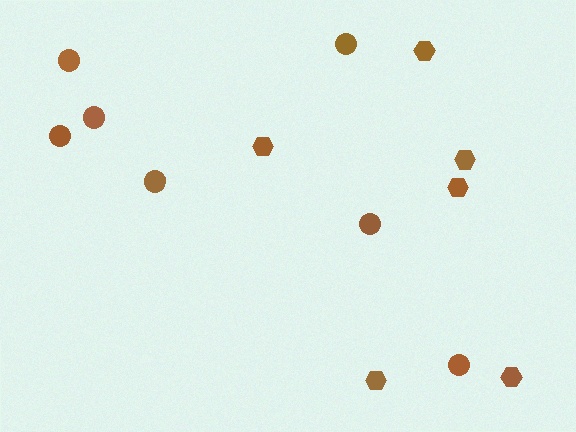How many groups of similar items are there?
There are 2 groups: one group of circles (7) and one group of hexagons (6).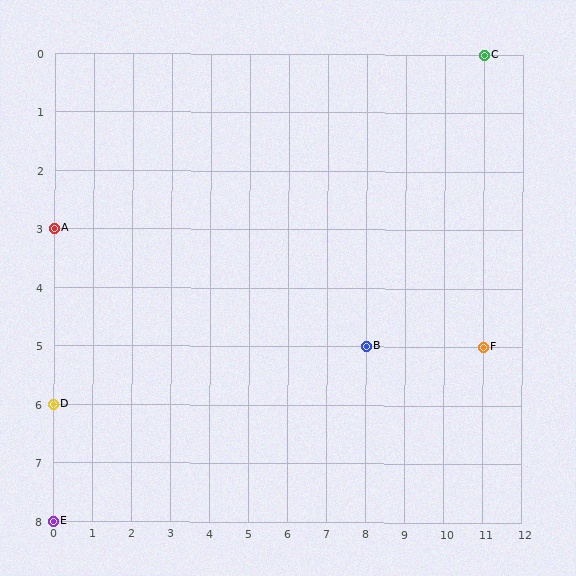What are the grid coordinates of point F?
Point F is at grid coordinates (11, 5).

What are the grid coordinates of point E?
Point E is at grid coordinates (0, 8).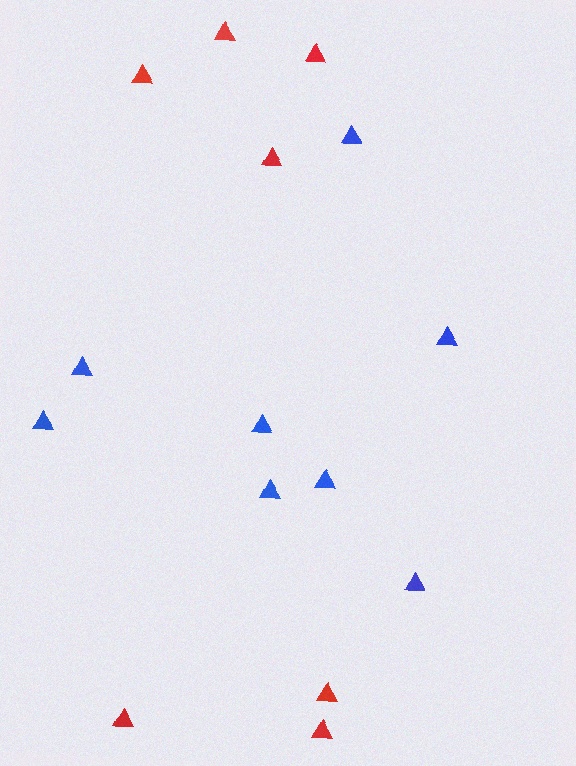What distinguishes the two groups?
There are 2 groups: one group of red triangles (7) and one group of blue triangles (8).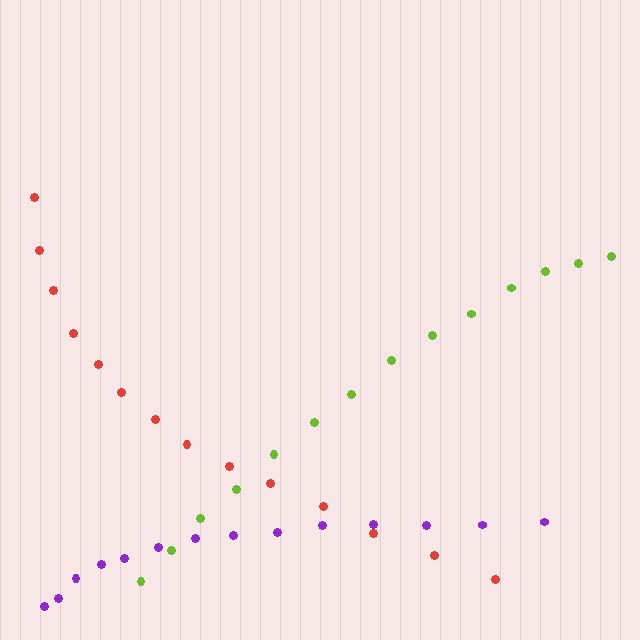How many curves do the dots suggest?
There are 3 distinct paths.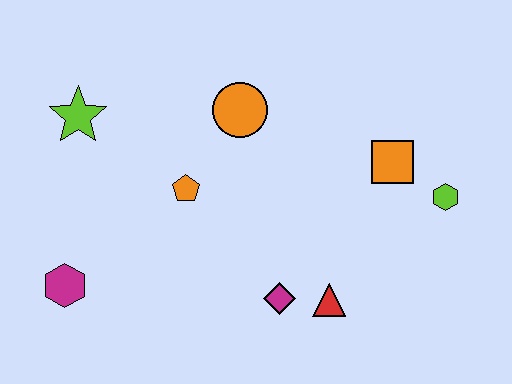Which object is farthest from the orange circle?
The magenta hexagon is farthest from the orange circle.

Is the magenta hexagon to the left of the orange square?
Yes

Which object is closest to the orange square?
The lime hexagon is closest to the orange square.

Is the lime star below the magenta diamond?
No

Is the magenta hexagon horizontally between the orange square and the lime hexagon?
No